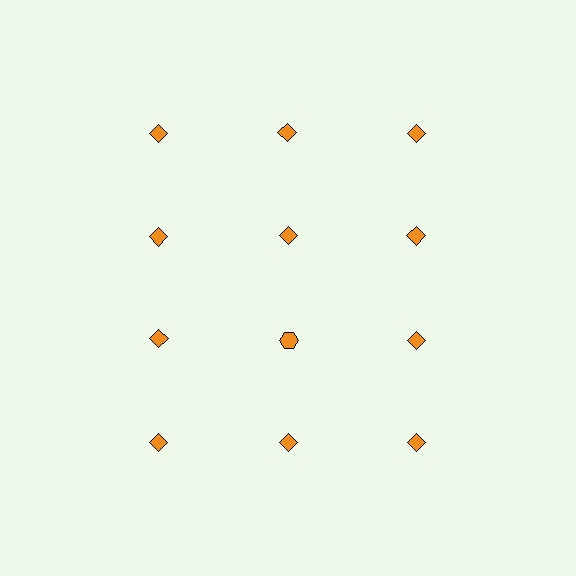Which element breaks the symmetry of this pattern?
The orange hexagon in the third row, second from left column breaks the symmetry. All other shapes are orange diamonds.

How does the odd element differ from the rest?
It has a different shape: hexagon instead of diamond.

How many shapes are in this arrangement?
There are 12 shapes arranged in a grid pattern.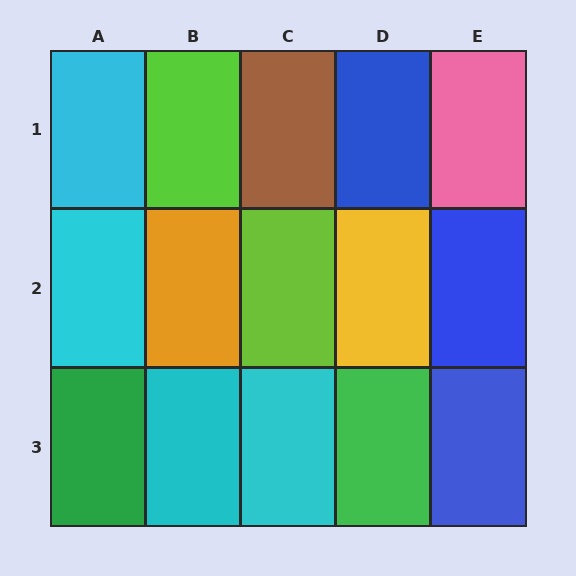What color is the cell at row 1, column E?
Pink.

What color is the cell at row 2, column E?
Blue.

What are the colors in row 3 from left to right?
Green, cyan, cyan, green, blue.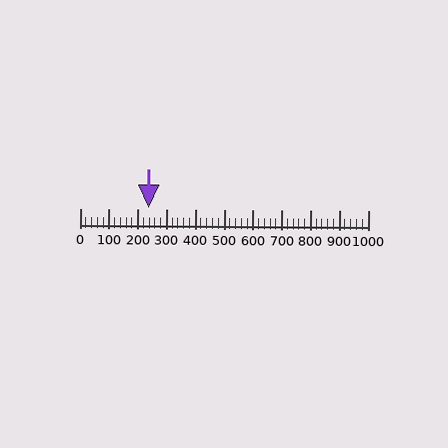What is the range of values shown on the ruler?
The ruler shows values from 0 to 1000.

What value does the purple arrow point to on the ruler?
The purple arrow points to approximately 238.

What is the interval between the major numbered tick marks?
The major tick marks are spaced 100 units apart.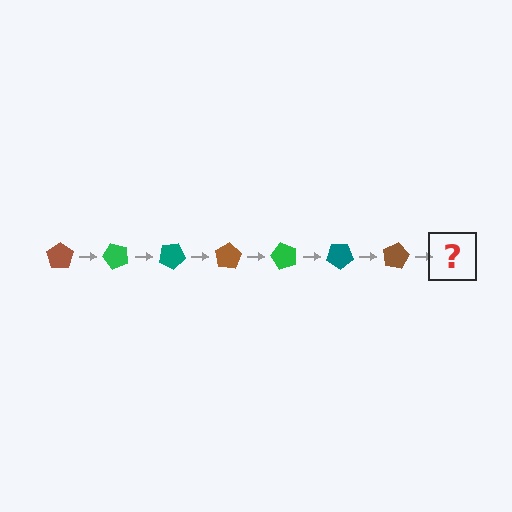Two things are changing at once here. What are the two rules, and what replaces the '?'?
The two rules are that it rotates 50 degrees each step and the color cycles through brown, green, and teal. The '?' should be a green pentagon, rotated 350 degrees from the start.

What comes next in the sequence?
The next element should be a green pentagon, rotated 350 degrees from the start.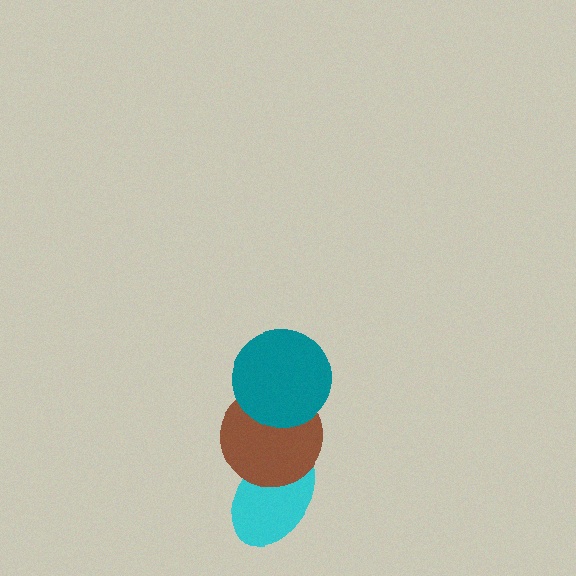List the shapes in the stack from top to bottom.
From top to bottom: the teal circle, the brown circle, the cyan ellipse.